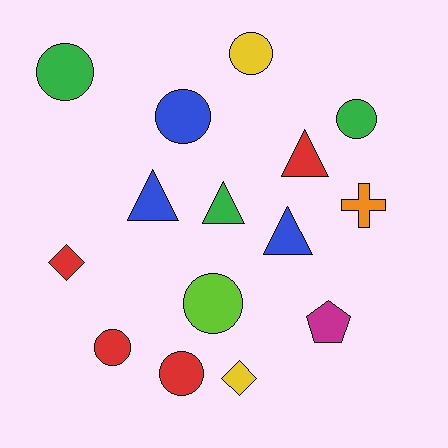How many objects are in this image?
There are 15 objects.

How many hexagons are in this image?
There are no hexagons.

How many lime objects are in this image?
There is 1 lime object.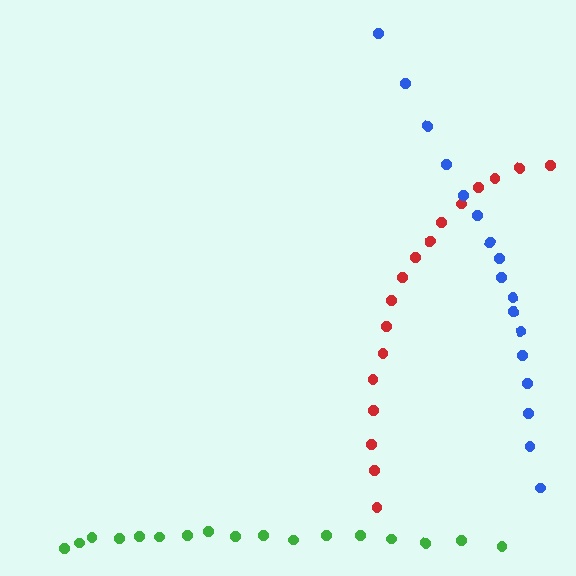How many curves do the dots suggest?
There are 3 distinct paths.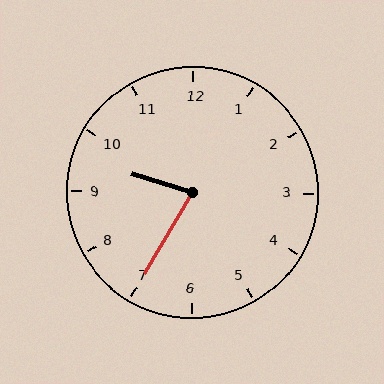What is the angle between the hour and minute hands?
Approximately 78 degrees.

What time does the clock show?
9:35.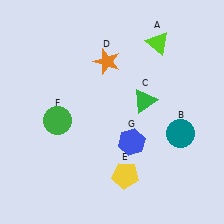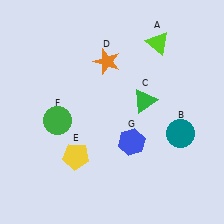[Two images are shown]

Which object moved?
The yellow pentagon (E) moved left.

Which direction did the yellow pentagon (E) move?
The yellow pentagon (E) moved left.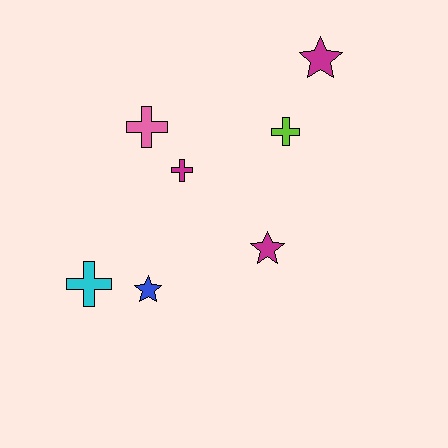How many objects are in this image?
There are 7 objects.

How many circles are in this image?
There are no circles.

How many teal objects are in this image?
There are no teal objects.